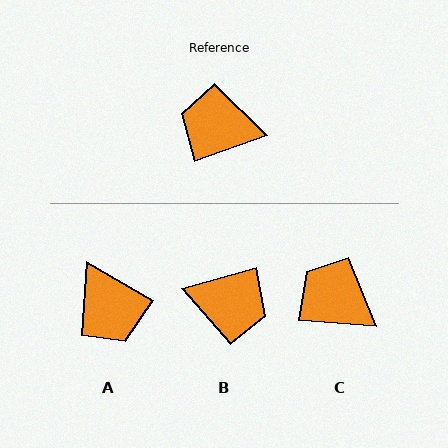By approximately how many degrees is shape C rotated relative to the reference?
Approximately 24 degrees clockwise.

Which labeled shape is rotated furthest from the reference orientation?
B, about 176 degrees away.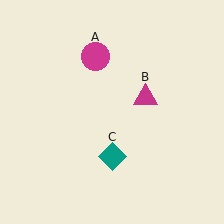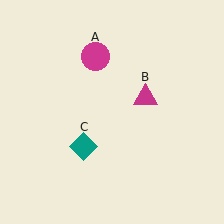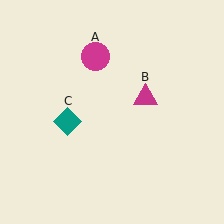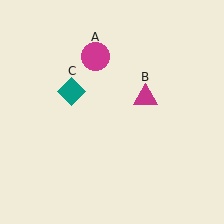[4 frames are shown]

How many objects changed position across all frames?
1 object changed position: teal diamond (object C).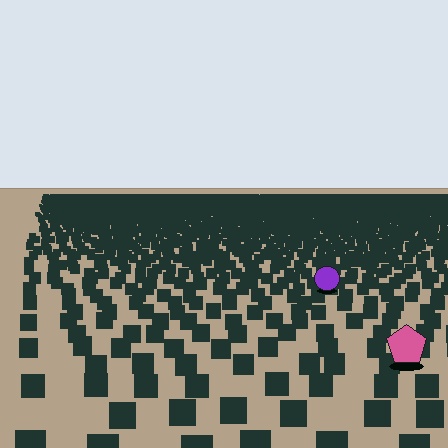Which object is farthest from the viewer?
The purple circle is farthest from the viewer. It appears smaller and the ground texture around it is denser.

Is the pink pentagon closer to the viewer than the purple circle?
Yes. The pink pentagon is closer — you can tell from the texture gradient: the ground texture is coarser near it.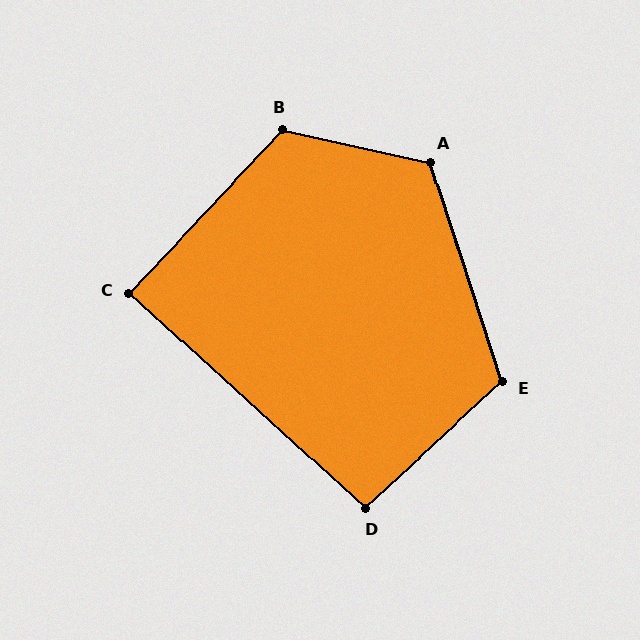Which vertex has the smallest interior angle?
C, at approximately 89 degrees.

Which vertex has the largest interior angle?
B, at approximately 121 degrees.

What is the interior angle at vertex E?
Approximately 114 degrees (obtuse).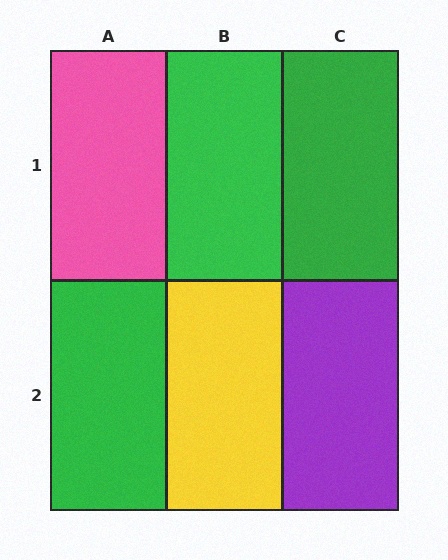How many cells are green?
3 cells are green.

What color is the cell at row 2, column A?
Green.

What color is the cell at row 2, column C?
Purple.